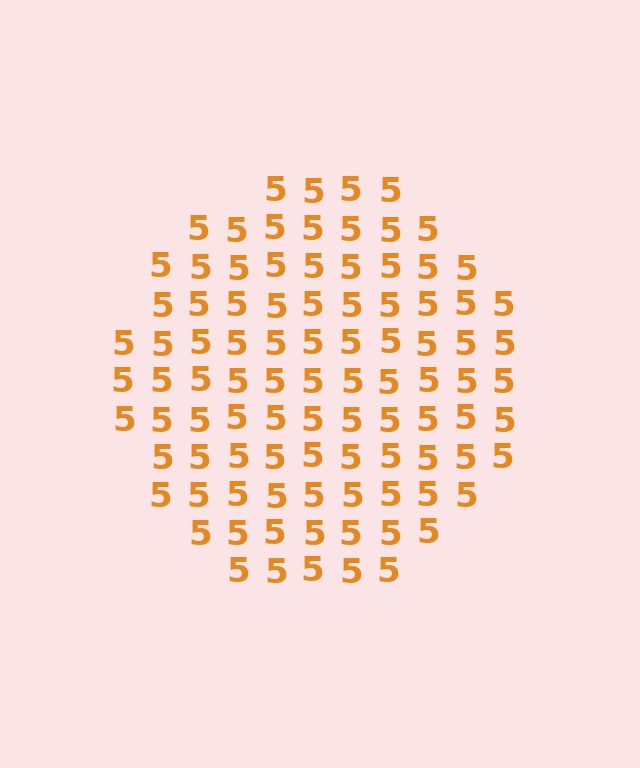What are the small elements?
The small elements are digit 5's.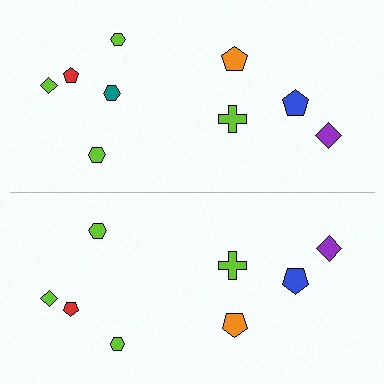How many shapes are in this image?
There are 17 shapes in this image.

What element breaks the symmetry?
A teal hexagon is missing from the bottom side.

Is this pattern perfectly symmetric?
No, the pattern is not perfectly symmetric. A teal hexagon is missing from the bottom side.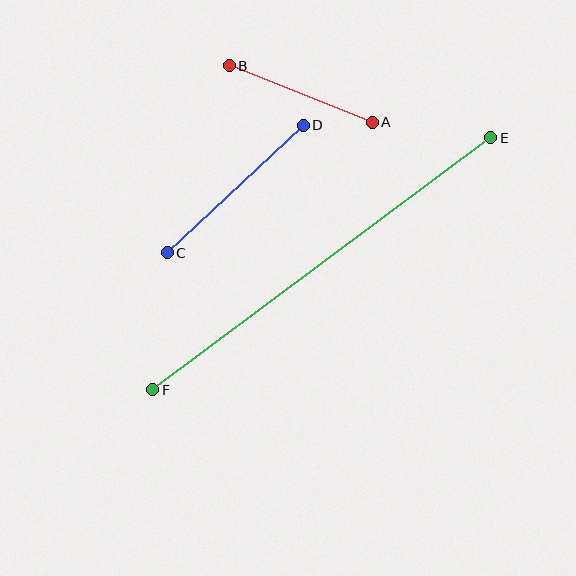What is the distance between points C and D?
The distance is approximately 186 pixels.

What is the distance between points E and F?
The distance is approximately 422 pixels.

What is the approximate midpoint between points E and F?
The midpoint is at approximately (322, 264) pixels.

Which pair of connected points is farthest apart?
Points E and F are farthest apart.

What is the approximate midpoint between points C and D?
The midpoint is at approximately (235, 189) pixels.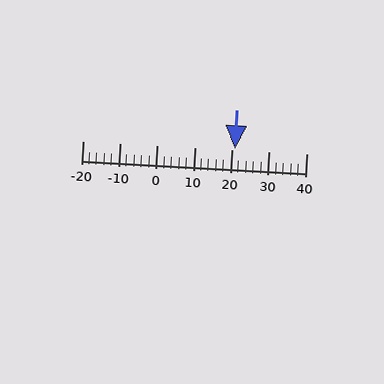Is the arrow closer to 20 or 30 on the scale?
The arrow is closer to 20.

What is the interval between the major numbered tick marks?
The major tick marks are spaced 10 units apart.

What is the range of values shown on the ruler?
The ruler shows values from -20 to 40.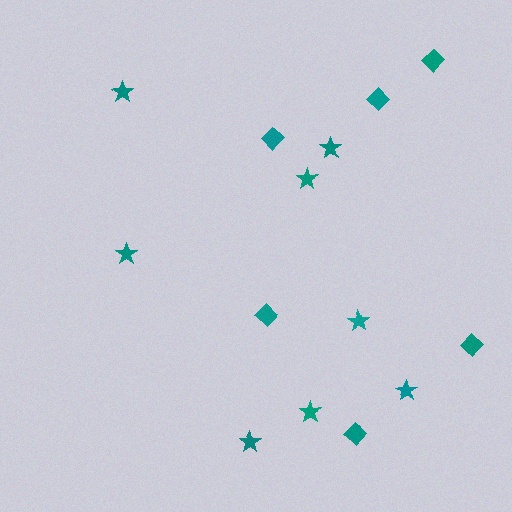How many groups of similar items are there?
There are 2 groups: one group of diamonds (6) and one group of stars (8).